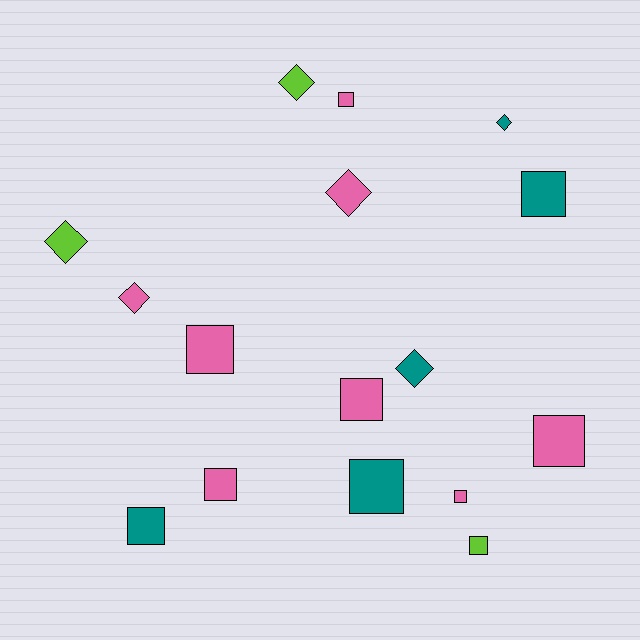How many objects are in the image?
There are 16 objects.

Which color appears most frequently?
Pink, with 8 objects.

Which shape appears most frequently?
Square, with 10 objects.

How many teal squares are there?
There are 3 teal squares.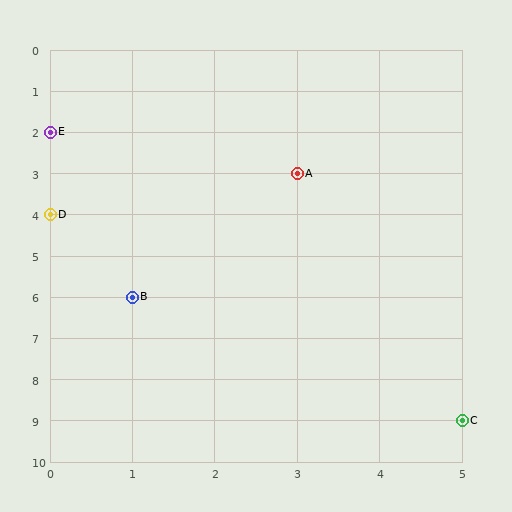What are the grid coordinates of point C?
Point C is at grid coordinates (5, 9).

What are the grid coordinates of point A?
Point A is at grid coordinates (3, 3).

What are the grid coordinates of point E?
Point E is at grid coordinates (0, 2).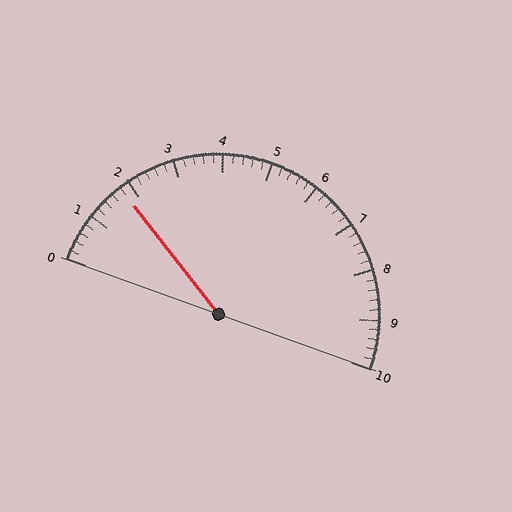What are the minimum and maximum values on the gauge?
The gauge ranges from 0 to 10.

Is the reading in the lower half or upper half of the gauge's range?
The reading is in the lower half of the range (0 to 10).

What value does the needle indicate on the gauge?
The needle indicates approximately 1.8.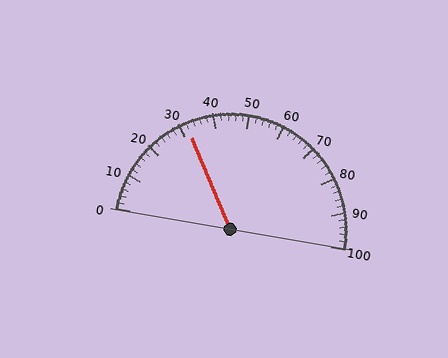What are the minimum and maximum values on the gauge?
The gauge ranges from 0 to 100.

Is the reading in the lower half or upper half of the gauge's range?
The reading is in the lower half of the range (0 to 100).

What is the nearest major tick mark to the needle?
The nearest major tick mark is 30.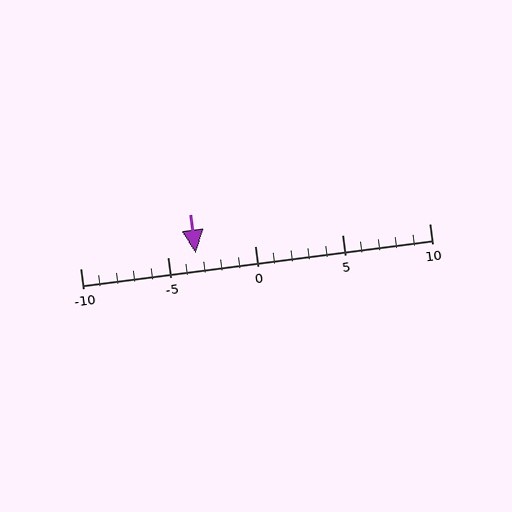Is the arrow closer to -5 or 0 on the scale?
The arrow is closer to -5.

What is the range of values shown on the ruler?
The ruler shows values from -10 to 10.